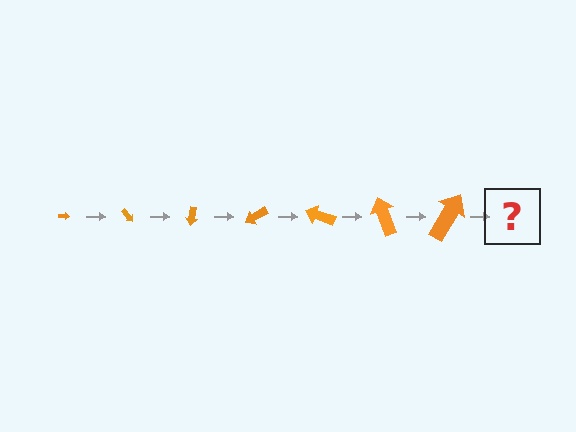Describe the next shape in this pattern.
It should be an arrow, larger than the previous one and rotated 350 degrees from the start.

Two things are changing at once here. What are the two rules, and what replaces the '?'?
The two rules are that the arrow grows larger each step and it rotates 50 degrees each step. The '?' should be an arrow, larger than the previous one and rotated 350 degrees from the start.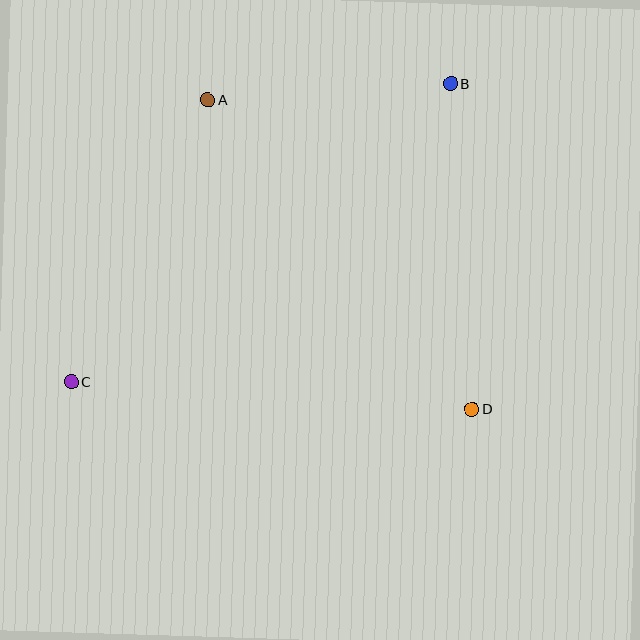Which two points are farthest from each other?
Points B and C are farthest from each other.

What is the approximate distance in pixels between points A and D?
The distance between A and D is approximately 407 pixels.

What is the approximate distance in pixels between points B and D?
The distance between B and D is approximately 326 pixels.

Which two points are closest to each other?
Points A and B are closest to each other.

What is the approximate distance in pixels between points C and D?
The distance between C and D is approximately 402 pixels.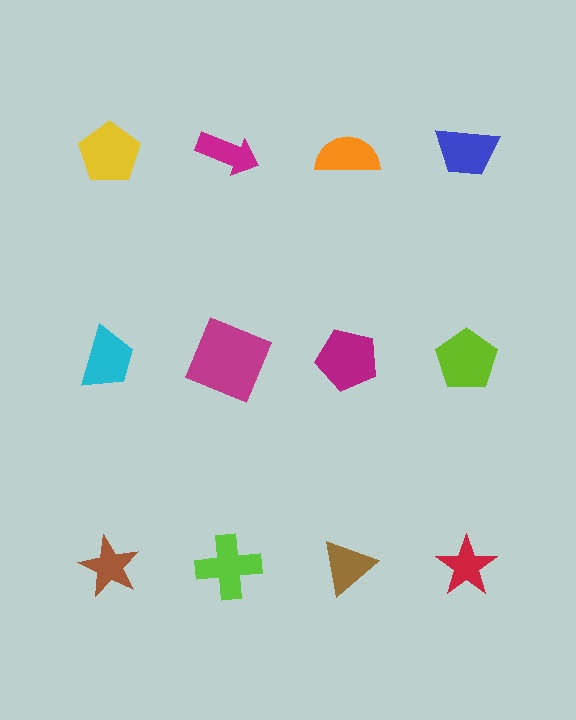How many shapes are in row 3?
4 shapes.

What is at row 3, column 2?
A lime cross.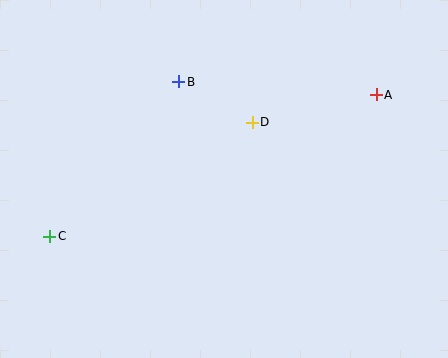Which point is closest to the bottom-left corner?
Point C is closest to the bottom-left corner.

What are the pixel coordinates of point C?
Point C is at (50, 236).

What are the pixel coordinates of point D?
Point D is at (252, 122).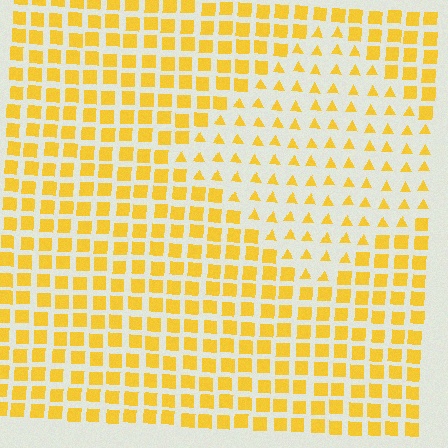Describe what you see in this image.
The image is filled with small yellow elements arranged in a uniform grid. A diamond-shaped region contains triangles, while the surrounding area contains squares. The boundary is defined purely by the change in element shape.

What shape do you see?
I see a diamond.